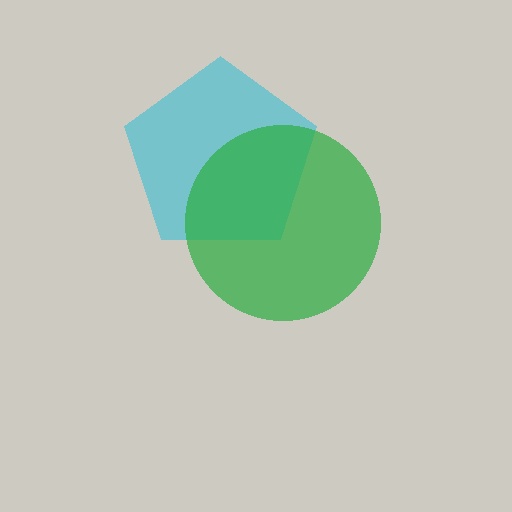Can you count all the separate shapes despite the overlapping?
Yes, there are 2 separate shapes.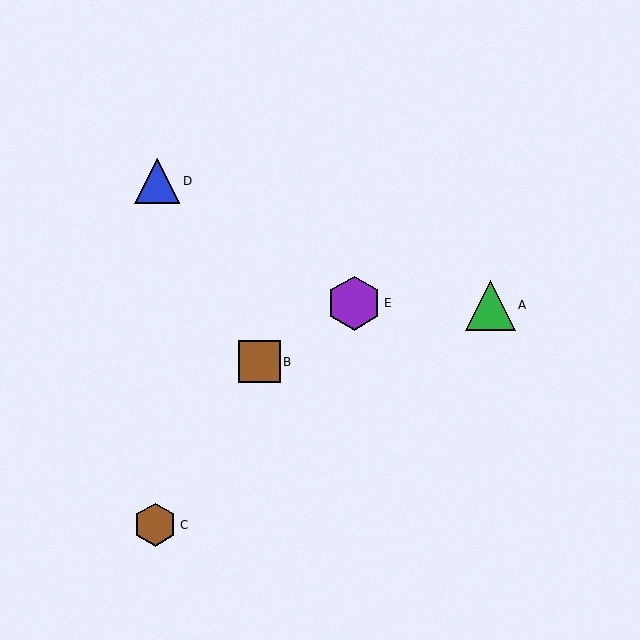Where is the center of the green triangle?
The center of the green triangle is at (490, 305).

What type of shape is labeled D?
Shape D is a blue triangle.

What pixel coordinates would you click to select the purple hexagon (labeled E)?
Click at (354, 303) to select the purple hexagon E.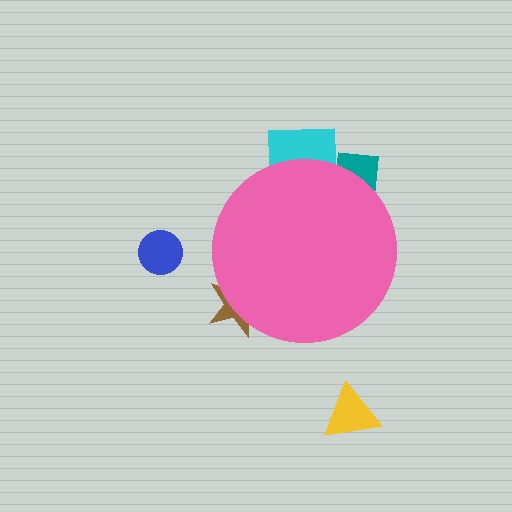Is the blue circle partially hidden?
No, the blue circle is fully visible.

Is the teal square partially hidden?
Yes, the teal square is partially hidden behind the pink circle.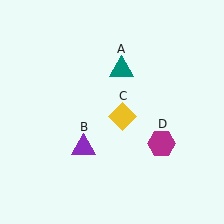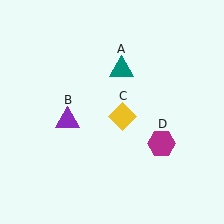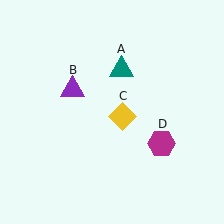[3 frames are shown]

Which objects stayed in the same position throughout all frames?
Teal triangle (object A) and yellow diamond (object C) and magenta hexagon (object D) remained stationary.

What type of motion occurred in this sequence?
The purple triangle (object B) rotated clockwise around the center of the scene.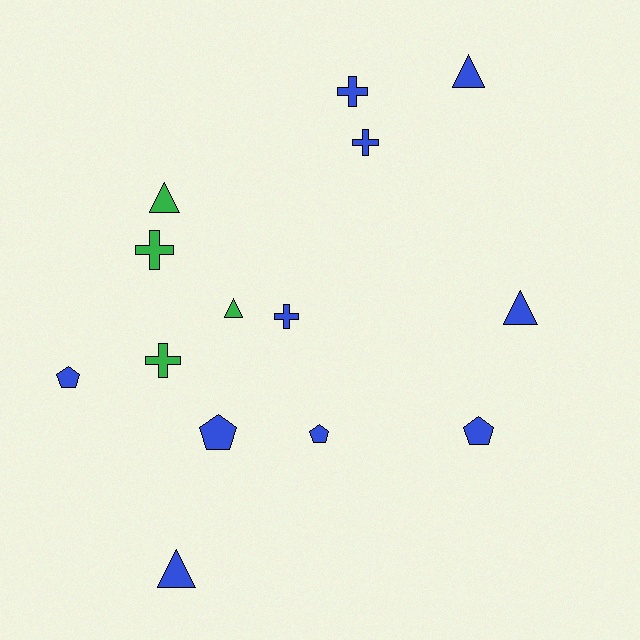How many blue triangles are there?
There are 3 blue triangles.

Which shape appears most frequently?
Cross, with 5 objects.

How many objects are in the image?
There are 14 objects.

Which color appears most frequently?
Blue, with 10 objects.